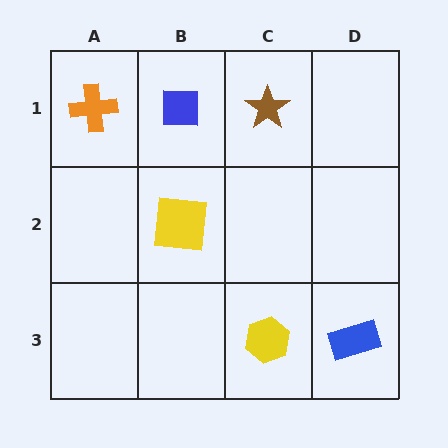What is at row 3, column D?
A blue rectangle.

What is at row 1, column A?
An orange cross.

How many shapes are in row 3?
2 shapes.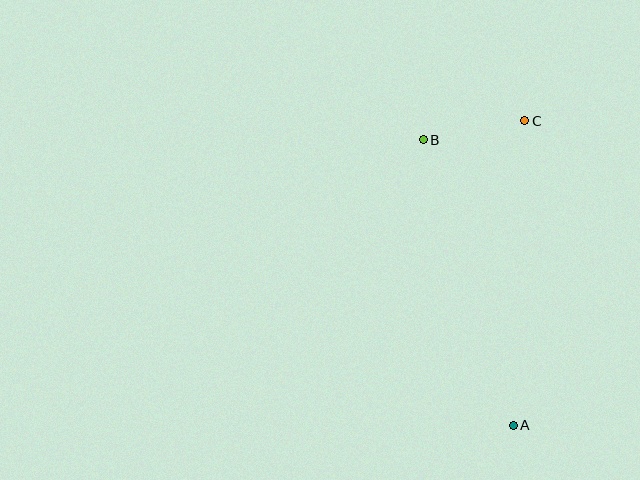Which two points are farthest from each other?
Points A and C are farthest from each other.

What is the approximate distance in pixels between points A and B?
The distance between A and B is approximately 299 pixels.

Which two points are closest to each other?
Points B and C are closest to each other.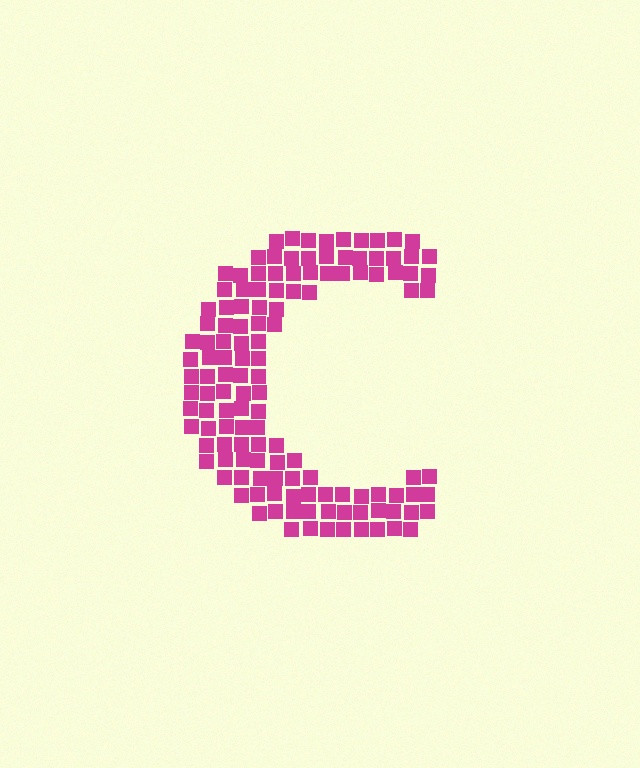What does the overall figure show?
The overall figure shows the letter C.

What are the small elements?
The small elements are squares.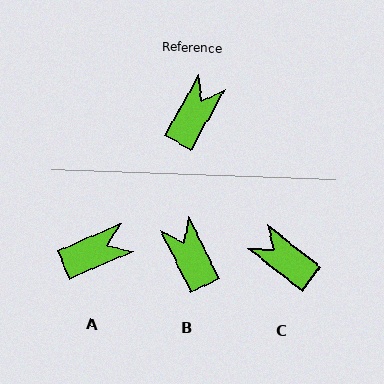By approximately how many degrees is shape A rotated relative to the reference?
Approximately 37 degrees clockwise.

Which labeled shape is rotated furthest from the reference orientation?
C, about 81 degrees away.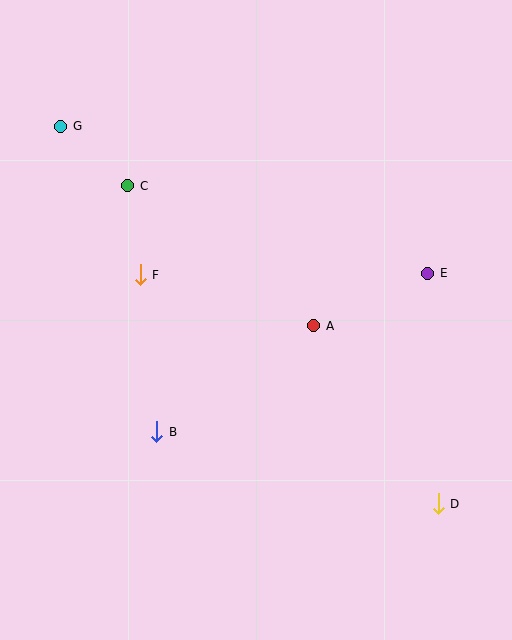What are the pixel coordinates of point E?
Point E is at (428, 273).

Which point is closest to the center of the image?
Point A at (314, 326) is closest to the center.